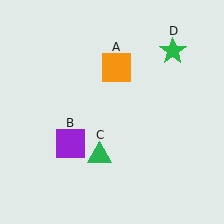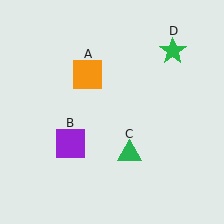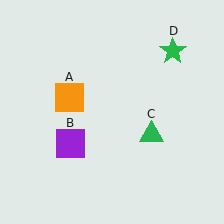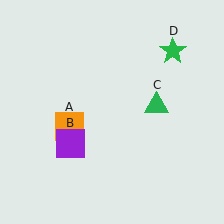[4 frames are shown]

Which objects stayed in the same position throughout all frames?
Purple square (object B) and green star (object D) remained stationary.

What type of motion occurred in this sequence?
The orange square (object A), green triangle (object C) rotated counterclockwise around the center of the scene.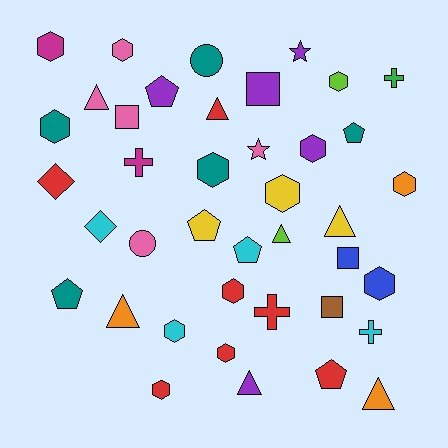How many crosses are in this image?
There are 4 crosses.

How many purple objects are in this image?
There are 5 purple objects.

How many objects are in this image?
There are 40 objects.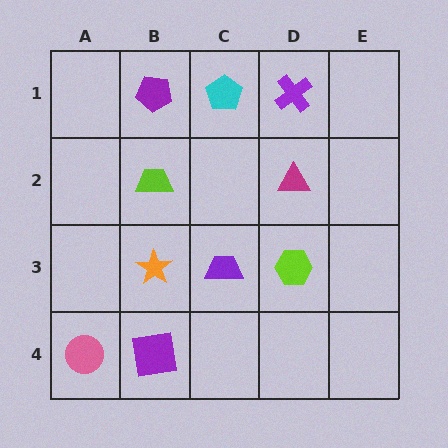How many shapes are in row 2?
2 shapes.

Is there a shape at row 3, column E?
No, that cell is empty.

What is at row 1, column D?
A purple cross.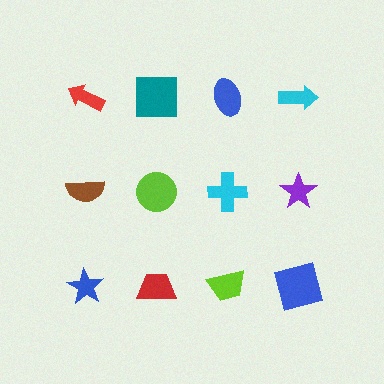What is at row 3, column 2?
A red trapezoid.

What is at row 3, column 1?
A blue star.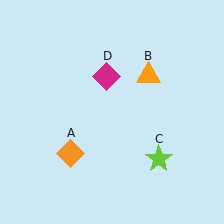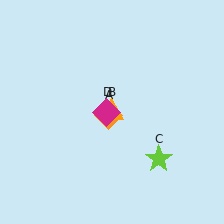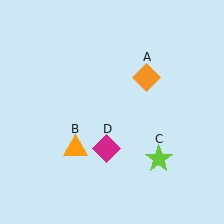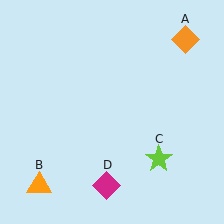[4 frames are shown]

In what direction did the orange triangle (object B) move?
The orange triangle (object B) moved down and to the left.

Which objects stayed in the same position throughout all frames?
Lime star (object C) remained stationary.